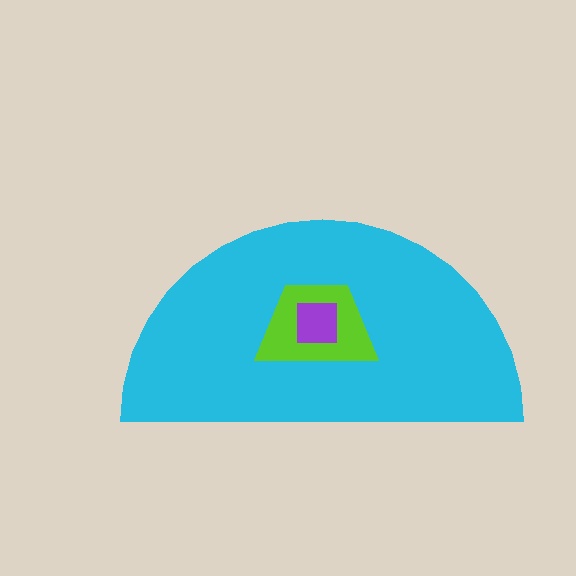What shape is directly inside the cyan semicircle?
The lime trapezoid.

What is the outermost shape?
The cyan semicircle.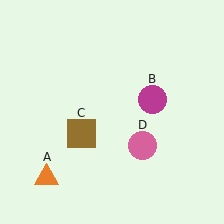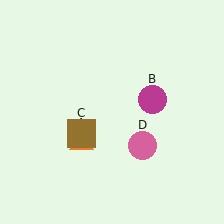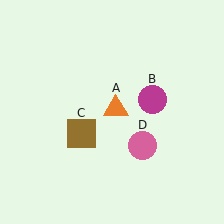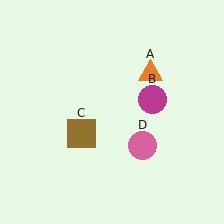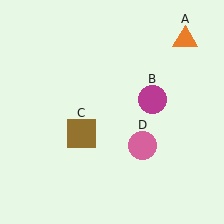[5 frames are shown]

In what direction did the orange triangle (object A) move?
The orange triangle (object A) moved up and to the right.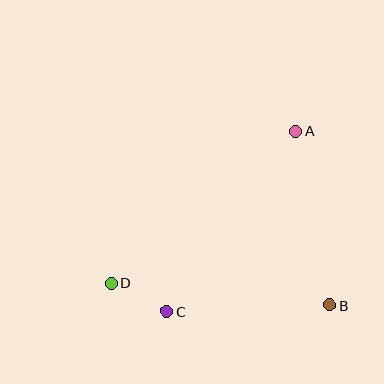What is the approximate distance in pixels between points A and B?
The distance between A and B is approximately 178 pixels.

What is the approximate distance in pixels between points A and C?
The distance between A and C is approximately 222 pixels.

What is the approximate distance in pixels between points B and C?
The distance between B and C is approximately 163 pixels.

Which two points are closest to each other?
Points C and D are closest to each other.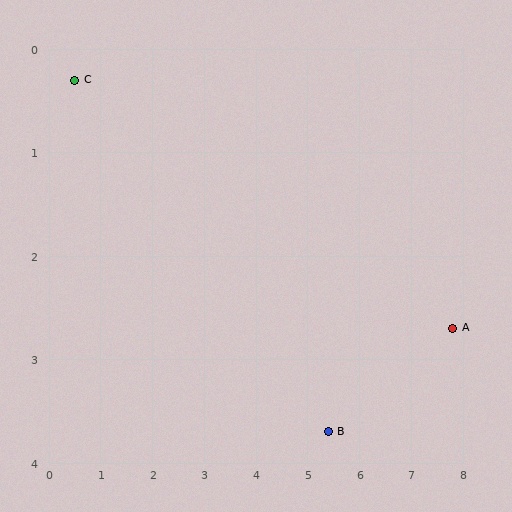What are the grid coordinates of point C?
Point C is at approximately (0.5, 0.3).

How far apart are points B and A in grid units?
Points B and A are about 2.6 grid units apart.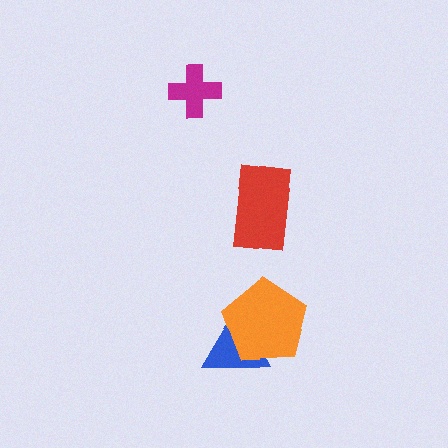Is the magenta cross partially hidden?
No, no other shape covers it.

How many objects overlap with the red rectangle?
0 objects overlap with the red rectangle.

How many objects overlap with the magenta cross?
0 objects overlap with the magenta cross.